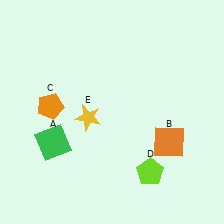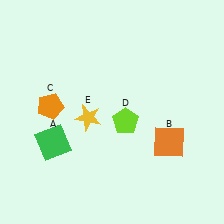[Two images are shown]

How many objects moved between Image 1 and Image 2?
1 object moved between the two images.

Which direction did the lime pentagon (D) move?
The lime pentagon (D) moved up.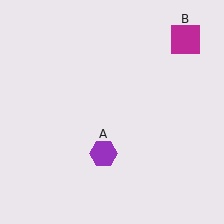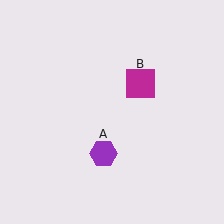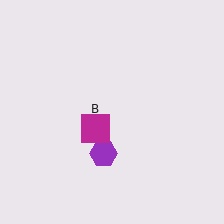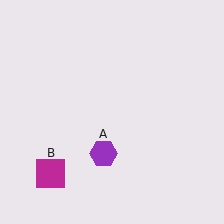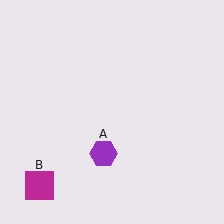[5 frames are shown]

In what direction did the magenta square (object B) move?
The magenta square (object B) moved down and to the left.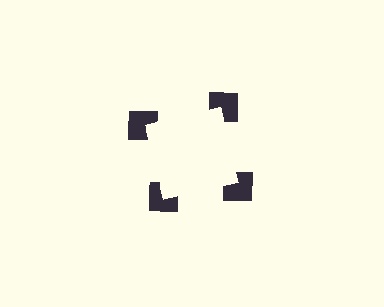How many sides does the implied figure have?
4 sides.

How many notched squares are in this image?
There are 4 — one at each vertex of the illusory square.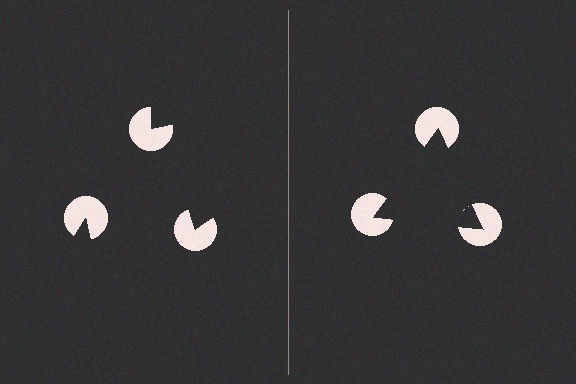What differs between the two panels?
The pac-man discs are positioned identically on both sides; only the wedge orientations differ. On the right they align to a triangle; on the left they are misaligned.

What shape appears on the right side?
An illusory triangle.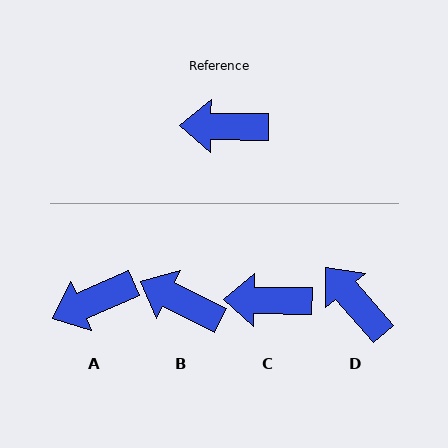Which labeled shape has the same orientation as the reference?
C.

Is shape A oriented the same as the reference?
No, it is off by about 24 degrees.